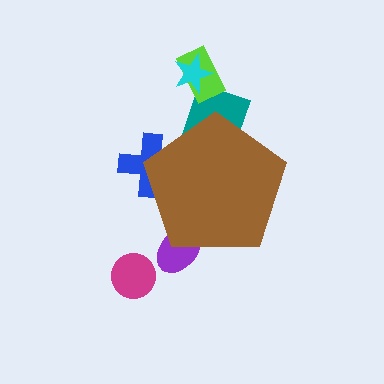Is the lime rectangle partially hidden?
No, the lime rectangle is fully visible.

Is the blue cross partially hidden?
Yes, the blue cross is partially hidden behind the brown pentagon.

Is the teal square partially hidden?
Yes, the teal square is partially hidden behind the brown pentagon.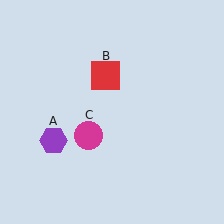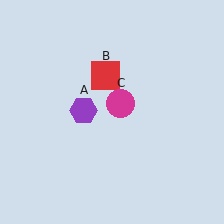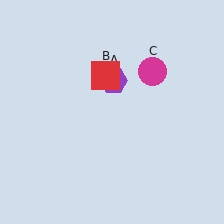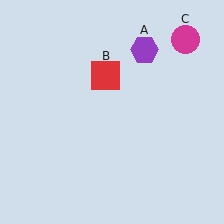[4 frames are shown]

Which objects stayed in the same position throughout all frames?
Red square (object B) remained stationary.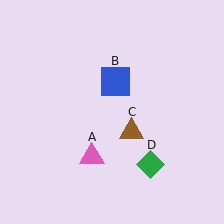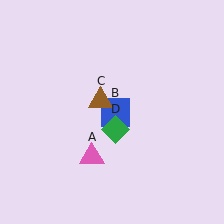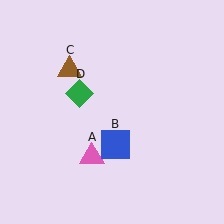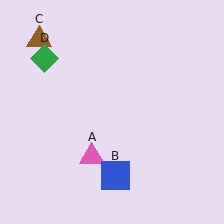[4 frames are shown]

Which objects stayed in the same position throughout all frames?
Pink triangle (object A) remained stationary.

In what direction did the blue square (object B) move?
The blue square (object B) moved down.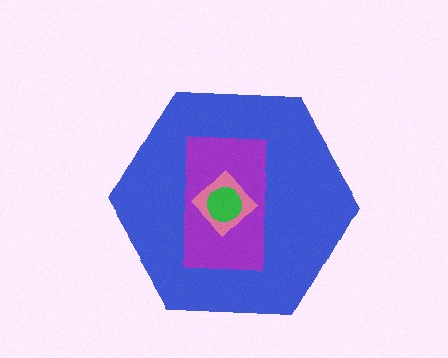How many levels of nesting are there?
4.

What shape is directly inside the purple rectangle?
The pink diamond.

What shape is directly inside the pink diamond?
The green circle.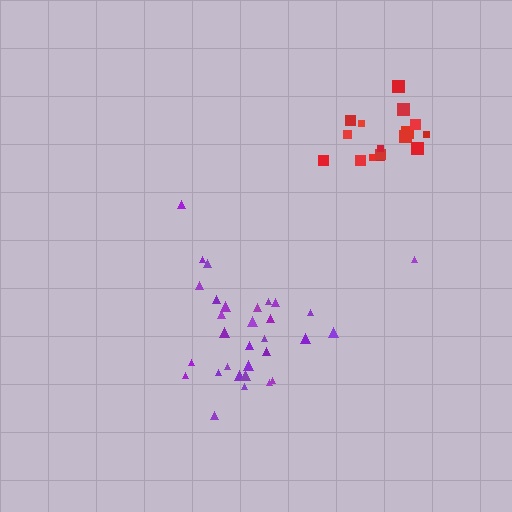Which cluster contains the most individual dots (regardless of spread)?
Purple (31).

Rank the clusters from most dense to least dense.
red, purple.